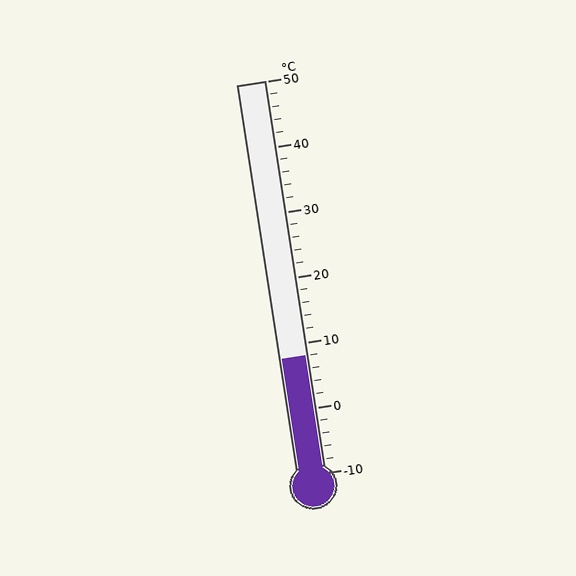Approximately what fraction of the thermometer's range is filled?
The thermometer is filled to approximately 30% of its range.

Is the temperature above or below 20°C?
The temperature is below 20°C.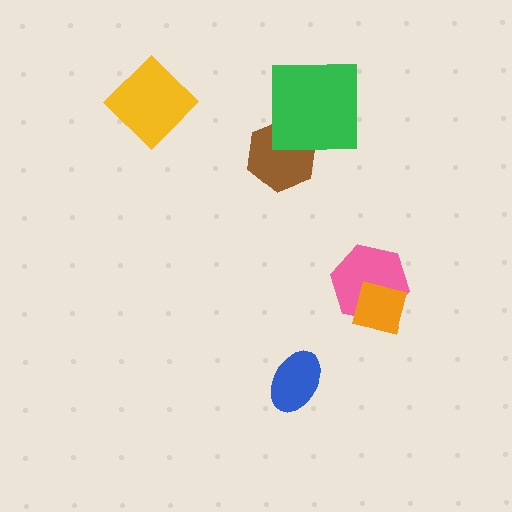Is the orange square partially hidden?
No, no other shape covers it.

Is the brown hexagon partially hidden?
Yes, it is partially covered by another shape.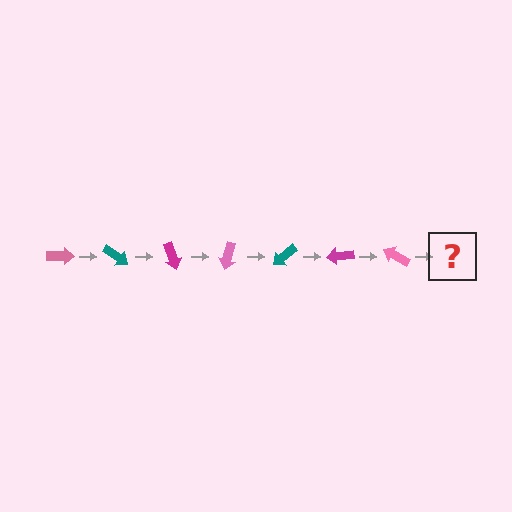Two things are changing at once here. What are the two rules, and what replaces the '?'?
The two rules are that it rotates 35 degrees each step and the color cycles through pink, teal, and magenta. The '?' should be a teal arrow, rotated 245 degrees from the start.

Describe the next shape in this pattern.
It should be a teal arrow, rotated 245 degrees from the start.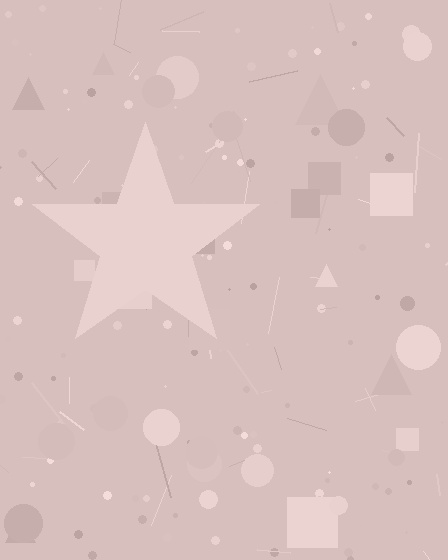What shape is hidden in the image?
A star is hidden in the image.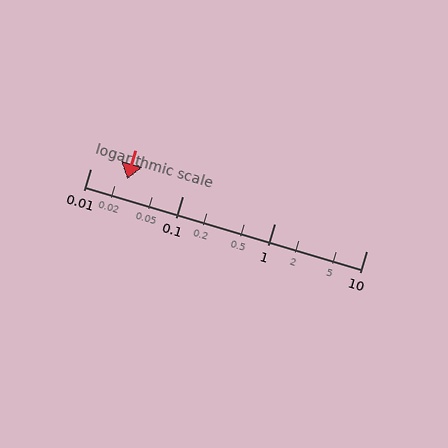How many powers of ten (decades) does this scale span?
The scale spans 3 decades, from 0.01 to 10.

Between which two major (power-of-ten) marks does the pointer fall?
The pointer is between 0.01 and 0.1.